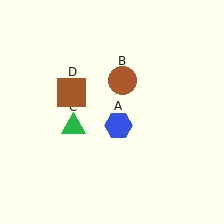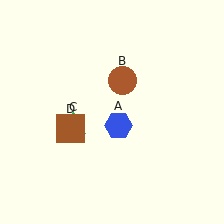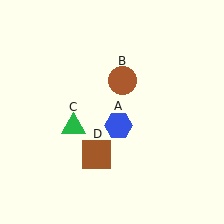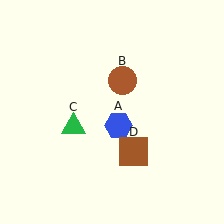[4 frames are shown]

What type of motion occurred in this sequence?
The brown square (object D) rotated counterclockwise around the center of the scene.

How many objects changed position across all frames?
1 object changed position: brown square (object D).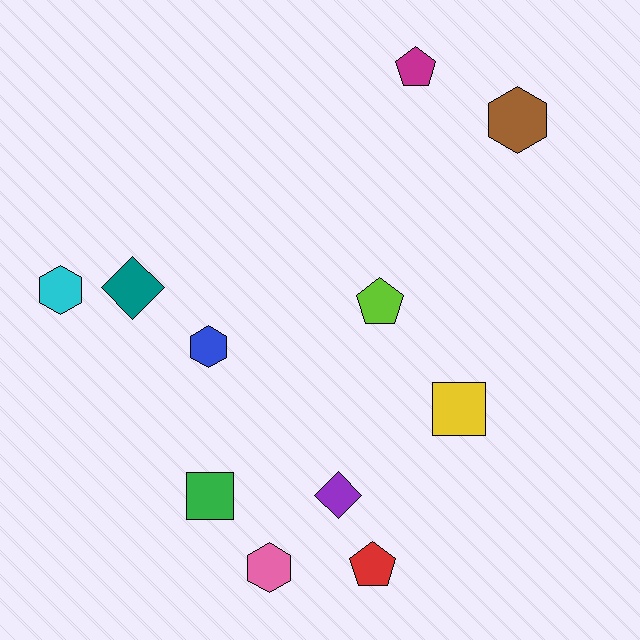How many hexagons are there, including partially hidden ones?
There are 4 hexagons.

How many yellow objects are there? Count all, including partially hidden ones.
There is 1 yellow object.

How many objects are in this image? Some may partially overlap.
There are 11 objects.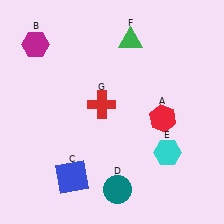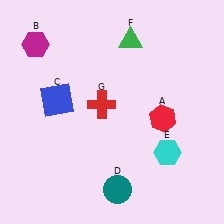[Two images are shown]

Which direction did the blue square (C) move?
The blue square (C) moved up.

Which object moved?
The blue square (C) moved up.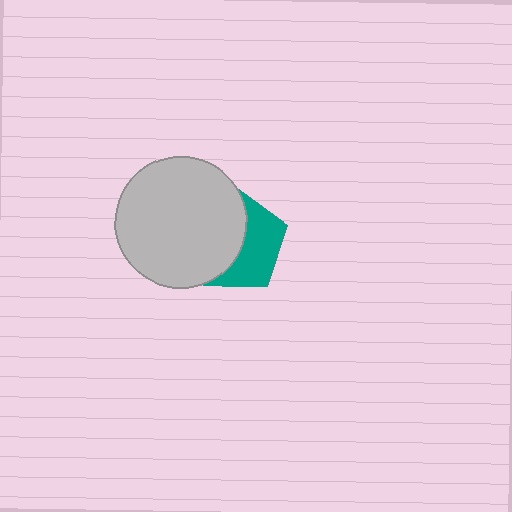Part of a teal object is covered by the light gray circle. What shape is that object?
It is a pentagon.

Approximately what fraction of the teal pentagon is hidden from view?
Roughly 53% of the teal pentagon is hidden behind the light gray circle.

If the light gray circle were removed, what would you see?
You would see the complete teal pentagon.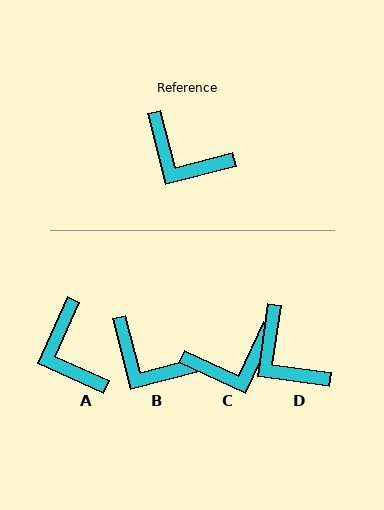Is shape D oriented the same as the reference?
No, it is off by about 23 degrees.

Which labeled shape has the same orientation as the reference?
B.